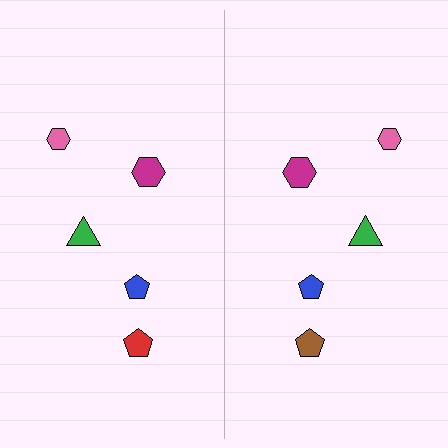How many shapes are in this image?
There are 10 shapes in this image.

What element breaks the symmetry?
The brown pentagon on the right side breaks the symmetry — its mirror counterpart is red.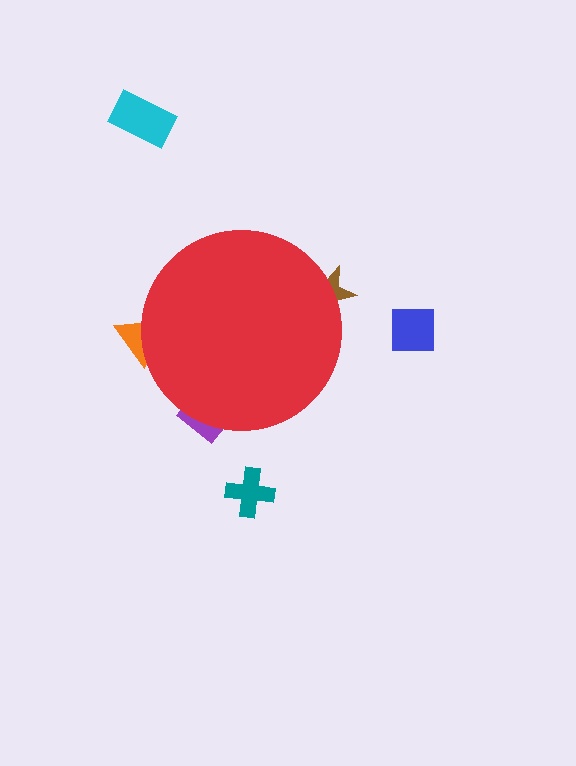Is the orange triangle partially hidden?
Yes, the orange triangle is partially hidden behind the red circle.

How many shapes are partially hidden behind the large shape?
3 shapes are partially hidden.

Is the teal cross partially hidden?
No, the teal cross is fully visible.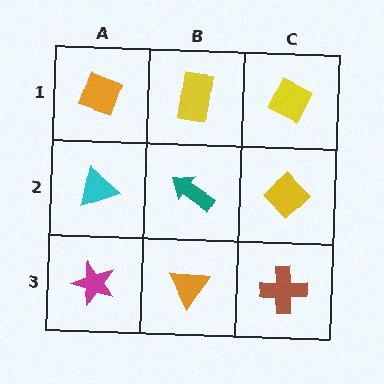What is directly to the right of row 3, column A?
An orange triangle.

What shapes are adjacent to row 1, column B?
A teal arrow (row 2, column B), an orange diamond (row 1, column A), a yellow diamond (row 1, column C).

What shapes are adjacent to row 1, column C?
A yellow diamond (row 2, column C), a yellow rectangle (row 1, column B).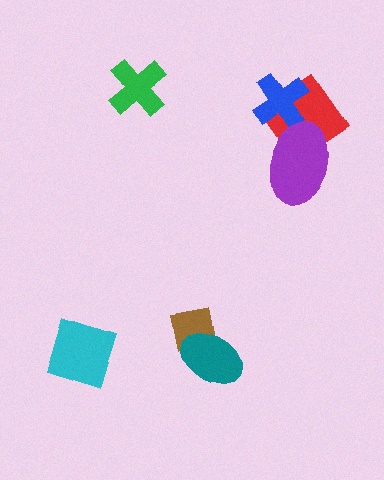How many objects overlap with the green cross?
0 objects overlap with the green cross.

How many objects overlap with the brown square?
1 object overlaps with the brown square.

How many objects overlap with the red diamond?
2 objects overlap with the red diamond.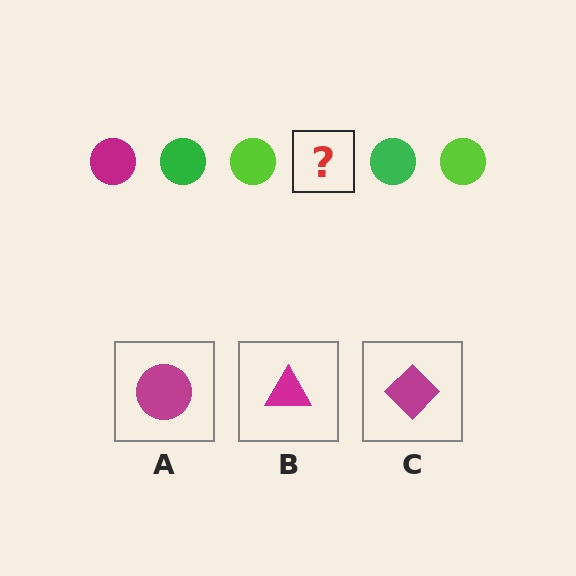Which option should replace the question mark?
Option A.